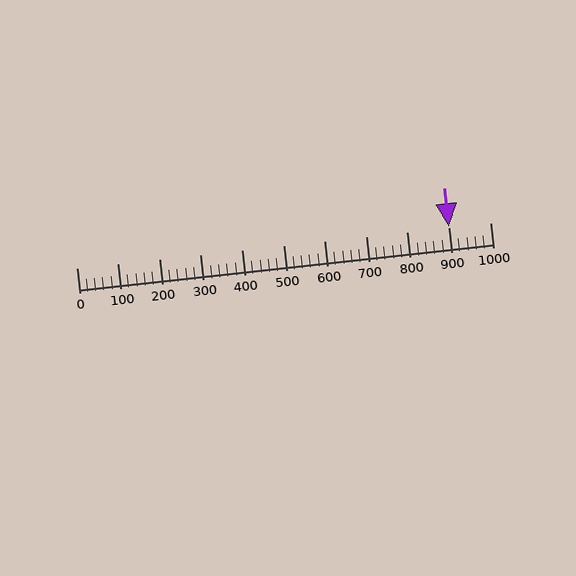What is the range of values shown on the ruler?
The ruler shows values from 0 to 1000.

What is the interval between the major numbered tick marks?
The major tick marks are spaced 100 units apart.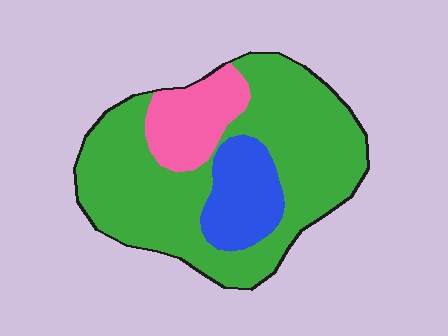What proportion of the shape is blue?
Blue takes up about one sixth (1/6) of the shape.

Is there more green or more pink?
Green.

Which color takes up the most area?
Green, at roughly 70%.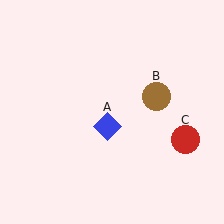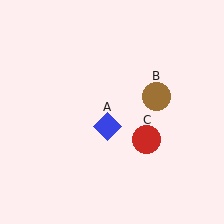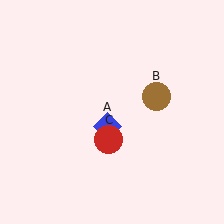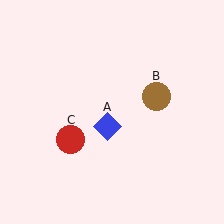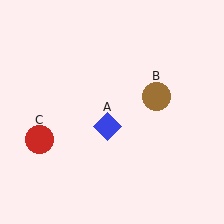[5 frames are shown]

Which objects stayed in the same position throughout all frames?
Blue diamond (object A) and brown circle (object B) remained stationary.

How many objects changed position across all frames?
1 object changed position: red circle (object C).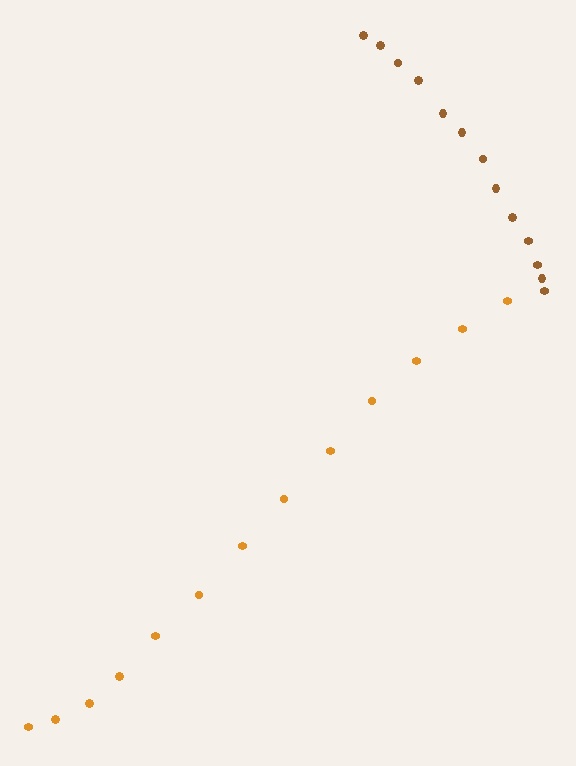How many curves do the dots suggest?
There are 2 distinct paths.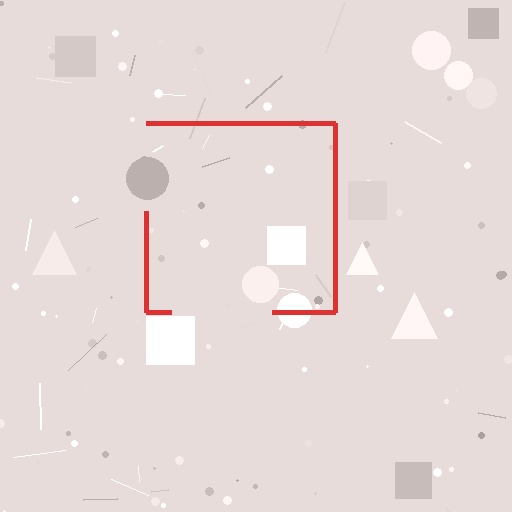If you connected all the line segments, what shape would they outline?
They would outline a square.